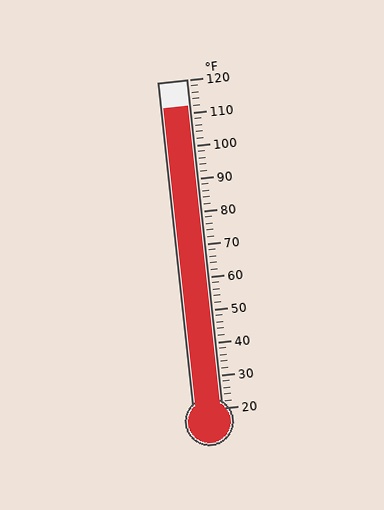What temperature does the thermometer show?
The thermometer shows approximately 112°F.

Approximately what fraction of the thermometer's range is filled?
The thermometer is filled to approximately 90% of its range.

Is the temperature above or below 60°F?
The temperature is above 60°F.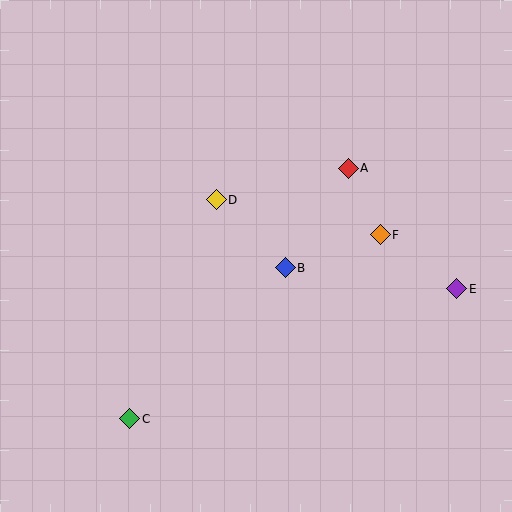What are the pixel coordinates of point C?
Point C is at (130, 419).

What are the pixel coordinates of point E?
Point E is at (457, 289).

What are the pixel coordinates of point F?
Point F is at (380, 235).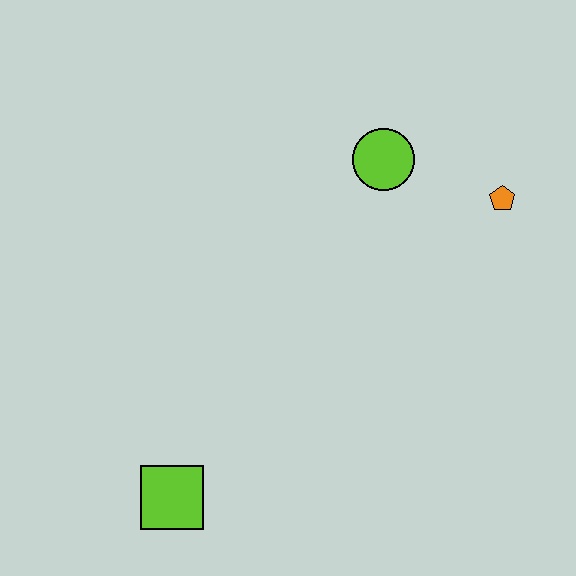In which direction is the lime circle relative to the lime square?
The lime circle is above the lime square.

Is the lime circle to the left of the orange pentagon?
Yes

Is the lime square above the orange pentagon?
No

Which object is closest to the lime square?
The lime circle is closest to the lime square.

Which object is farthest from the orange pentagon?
The lime square is farthest from the orange pentagon.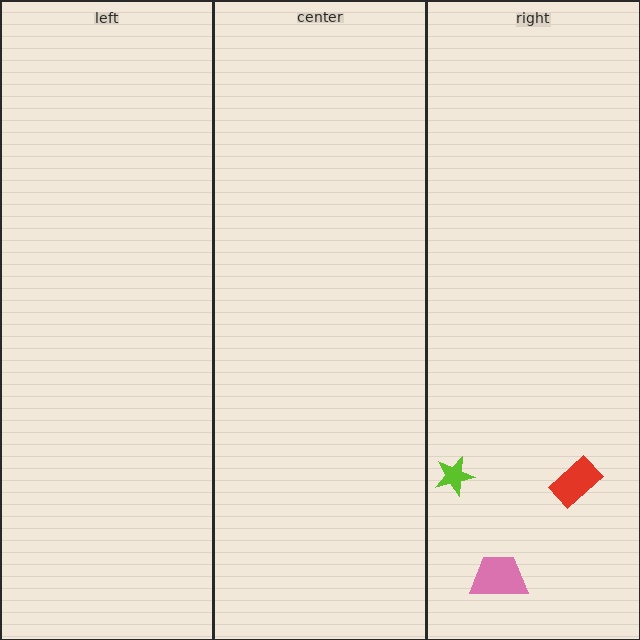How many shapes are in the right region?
3.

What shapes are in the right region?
The pink trapezoid, the red rectangle, the lime star.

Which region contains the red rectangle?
The right region.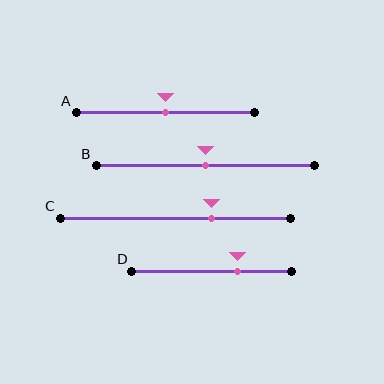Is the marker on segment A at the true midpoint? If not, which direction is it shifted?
Yes, the marker on segment A is at the true midpoint.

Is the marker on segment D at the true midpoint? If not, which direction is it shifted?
No, the marker on segment D is shifted to the right by about 16% of the segment length.